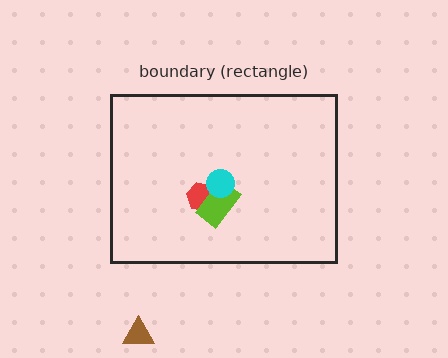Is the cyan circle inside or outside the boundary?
Inside.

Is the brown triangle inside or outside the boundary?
Outside.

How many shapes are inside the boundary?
3 inside, 1 outside.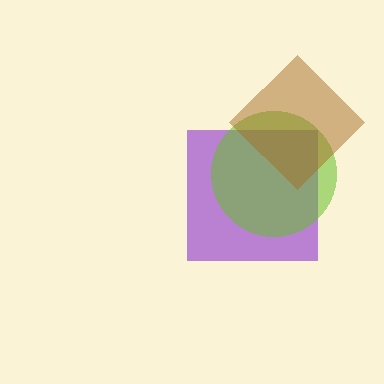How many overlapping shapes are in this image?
There are 3 overlapping shapes in the image.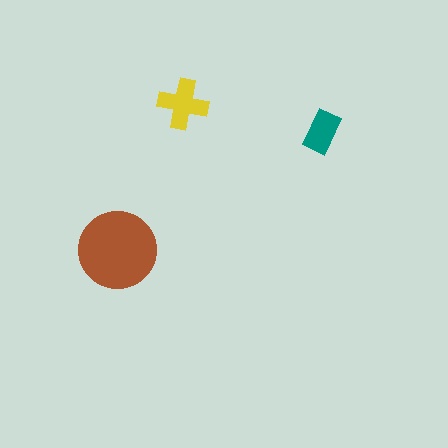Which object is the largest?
The brown circle.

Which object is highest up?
The yellow cross is topmost.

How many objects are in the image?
There are 3 objects in the image.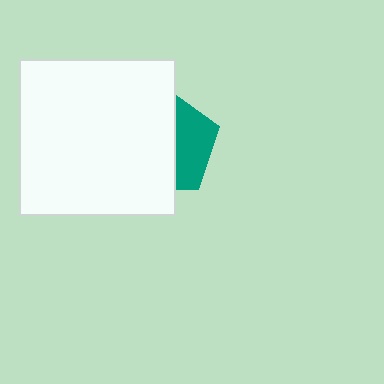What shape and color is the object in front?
The object in front is a white square.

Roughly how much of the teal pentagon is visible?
A small part of it is visible (roughly 37%).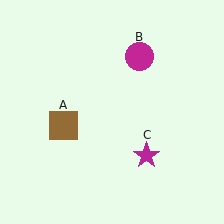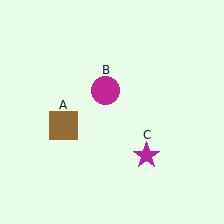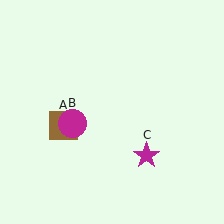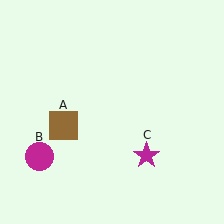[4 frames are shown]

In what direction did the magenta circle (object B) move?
The magenta circle (object B) moved down and to the left.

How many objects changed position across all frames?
1 object changed position: magenta circle (object B).